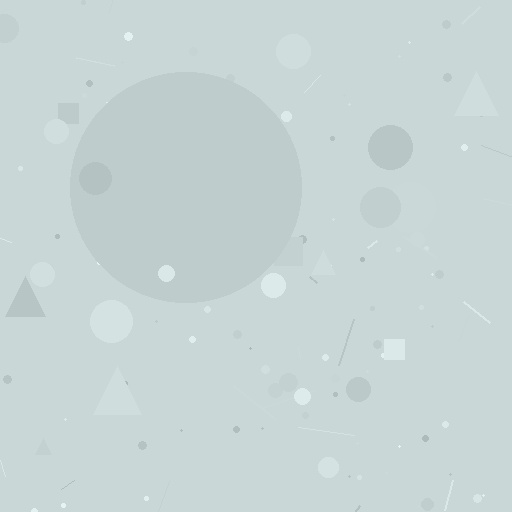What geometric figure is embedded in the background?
A circle is embedded in the background.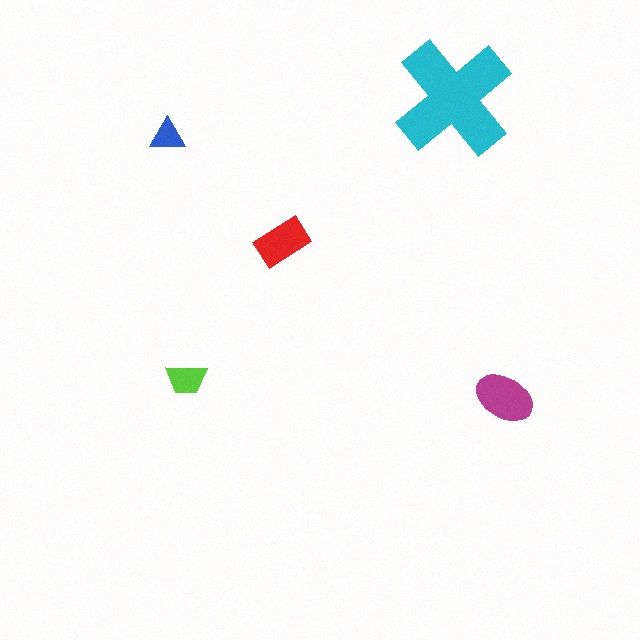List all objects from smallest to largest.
The blue triangle, the lime trapezoid, the red rectangle, the magenta ellipse, the cyan cross.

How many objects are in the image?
There are 5 objects in the image.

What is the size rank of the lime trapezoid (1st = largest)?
4th.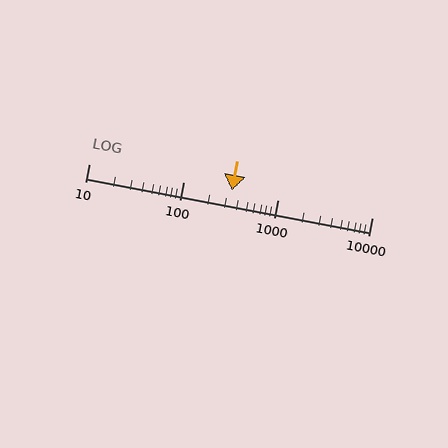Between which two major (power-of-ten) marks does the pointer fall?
The pointer is between 100 and 1000.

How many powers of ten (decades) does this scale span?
The scale spans 3 decades, from 10 to 10000.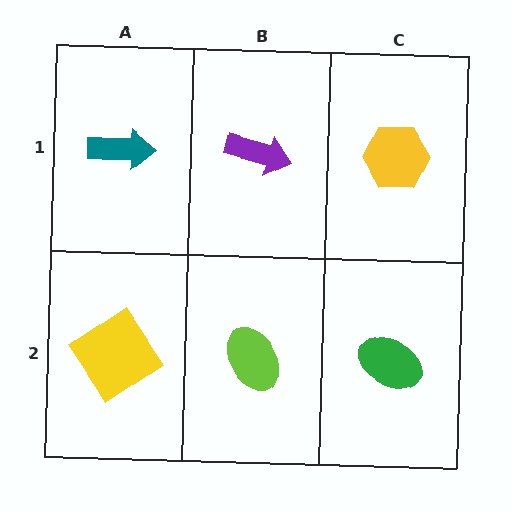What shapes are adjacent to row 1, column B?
A lime ellipse (row 2, column B), a teal arrow (row 1, column A), a yellow hexagon (row 1, column C).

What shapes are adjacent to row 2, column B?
A purple arrow (row 1, column B), a yellow diamond (row 2, column A), a green ellipse (row 2, column C).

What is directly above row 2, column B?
A purple arrow.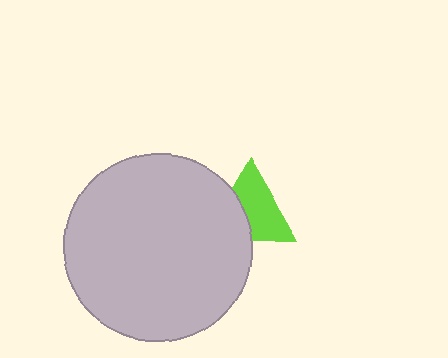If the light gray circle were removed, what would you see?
You would see the complete lime triangle.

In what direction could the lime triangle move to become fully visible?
The lime triangle could move right. That would shift it out from behind the light gray circle entirely.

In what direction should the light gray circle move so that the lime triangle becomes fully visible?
The light gray circle should move left. That is the shortest direction to clear the overlap and leave the lime triangle fully visible.